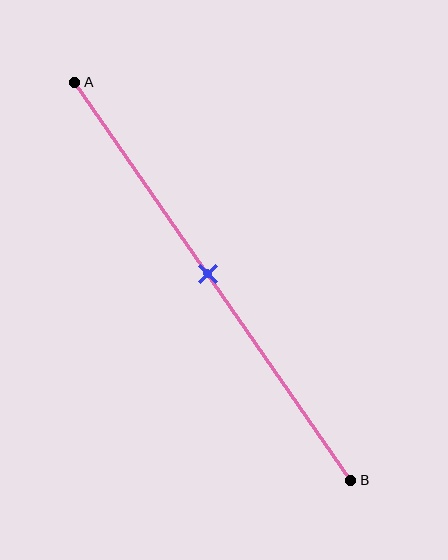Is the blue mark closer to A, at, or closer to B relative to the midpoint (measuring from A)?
The blue mark is approximately at the midpoint of segment AB.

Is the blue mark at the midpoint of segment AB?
Yes, the mark is approximately at the midpoint.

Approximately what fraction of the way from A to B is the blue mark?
The blue mark is approximately 50% of the way from A to B.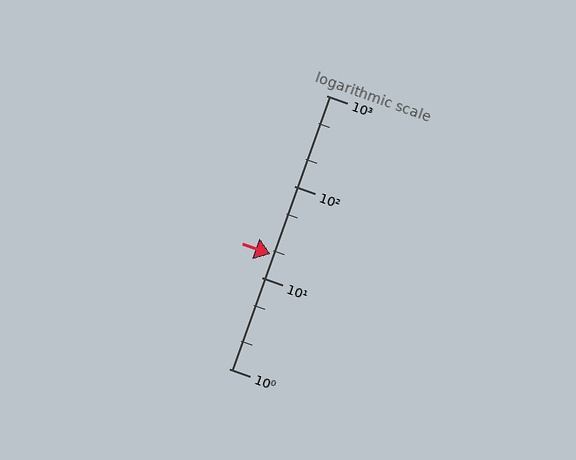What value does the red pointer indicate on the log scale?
The pointer indicates approximately 18.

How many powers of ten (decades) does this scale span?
The scale spans 3 decades, from 1 to 1000.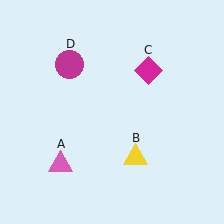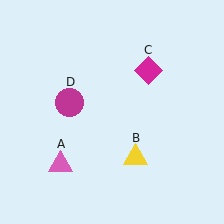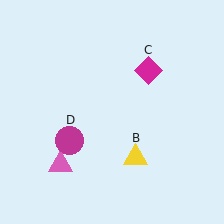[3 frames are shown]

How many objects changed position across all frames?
1 object changed position: magenta circle (object D).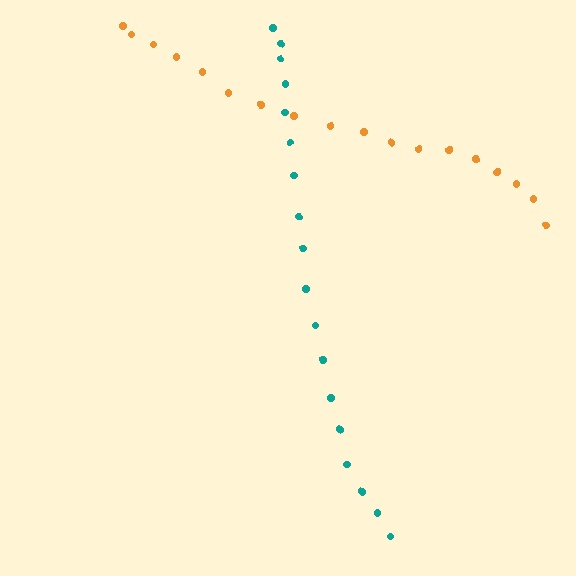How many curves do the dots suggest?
There are 2 distinct paths.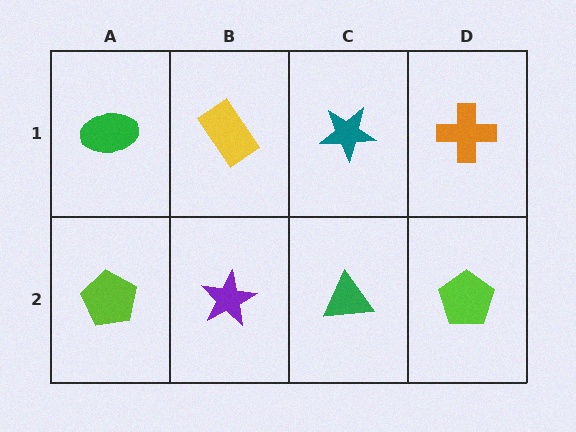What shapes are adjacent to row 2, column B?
A yellow rectangle (row 1, column B), a lime pentagon (row 2, column A), a green triangle (row 2, column C).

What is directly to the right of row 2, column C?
A lime pentagon.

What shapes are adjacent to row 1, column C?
A green triangle (row 2, column C), a yellow rectangle (row 1, column B), an orange cross (row 1, column D).